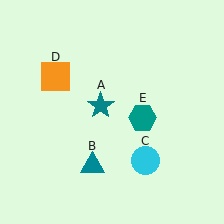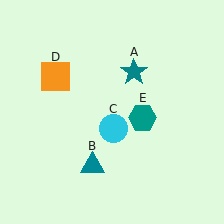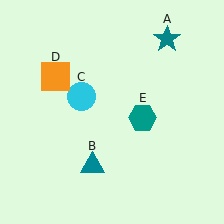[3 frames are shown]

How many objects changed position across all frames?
2 objects changed position: teal star (object A), cyan circle (object C).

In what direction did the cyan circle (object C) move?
The cyan circle (object C) moved up and to the left.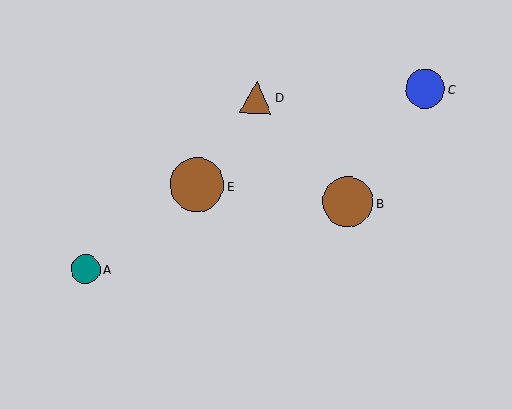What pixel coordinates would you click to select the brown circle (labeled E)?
Click at (197, 185) to select the brown circle E.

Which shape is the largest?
The brown circle (labeled E) is the largest.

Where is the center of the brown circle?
The center of the brown circle is at (348, 202).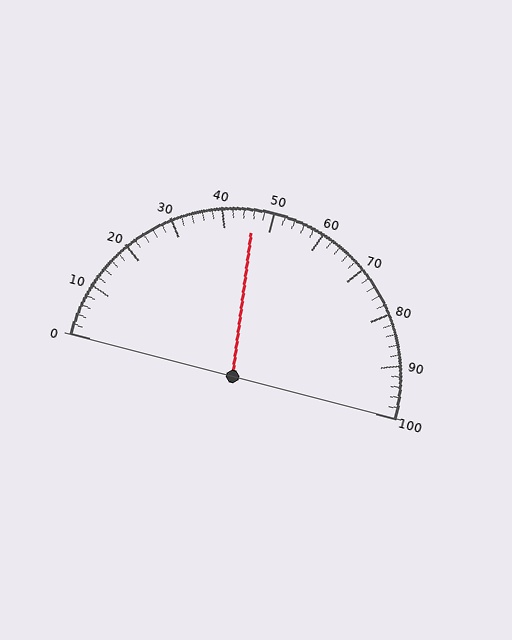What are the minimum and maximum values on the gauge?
The gauge ranges from 0 to 100.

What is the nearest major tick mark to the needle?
The nearest major tick mark is 50.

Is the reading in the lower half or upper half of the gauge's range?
The reading is in the lower half of the range (0 to 100).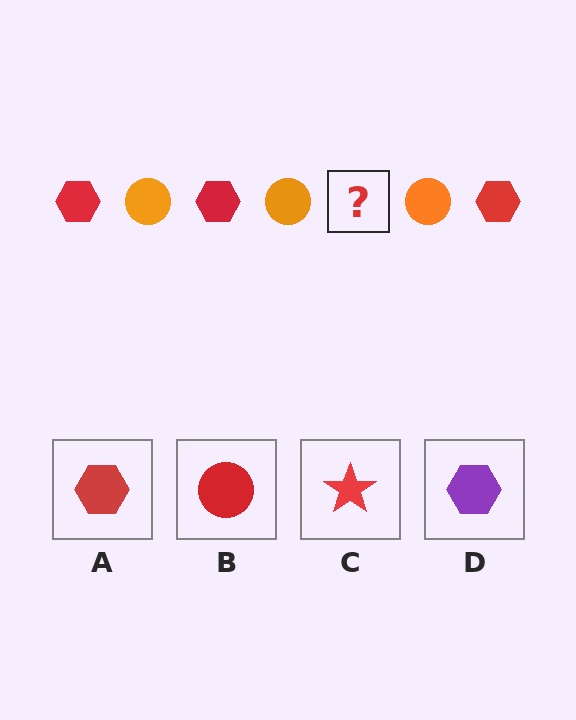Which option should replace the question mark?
Option A.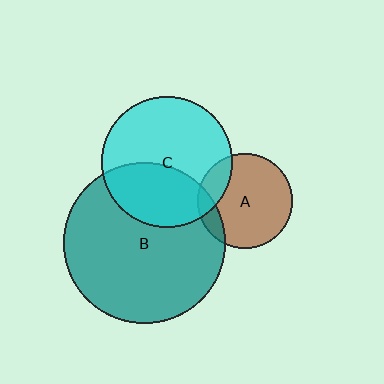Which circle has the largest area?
Circle B (teal).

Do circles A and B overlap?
Yes.